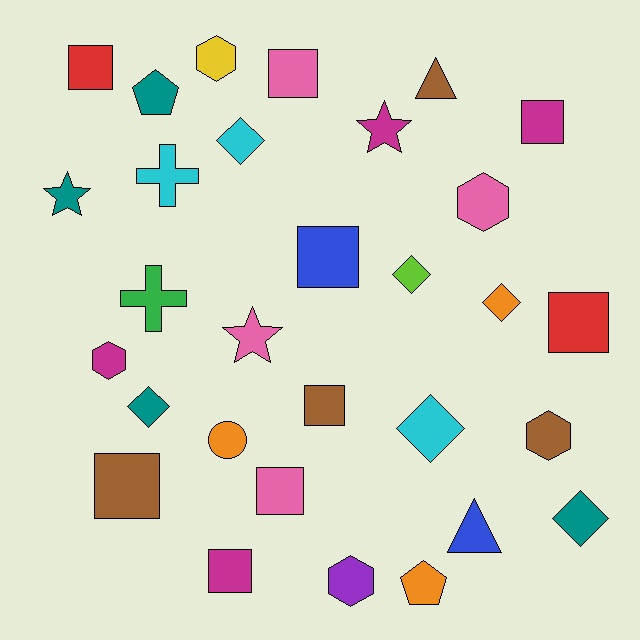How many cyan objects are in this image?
There are 3 cyan objects.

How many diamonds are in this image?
There are 6 diamonds.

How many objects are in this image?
There are 30 objects.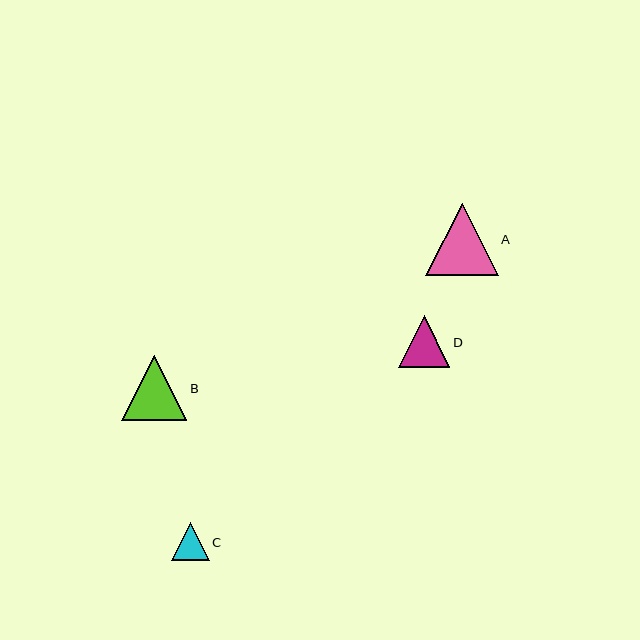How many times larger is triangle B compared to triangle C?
Triangle B is approximately 1.7 times the size of triangle C.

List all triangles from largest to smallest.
From largest to smallest: A, B, D, C.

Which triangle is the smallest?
Triangle C is the smallest with a size of approximately 38 pixels.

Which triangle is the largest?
Triangle A is the largest with a size of approximately 72 pixels.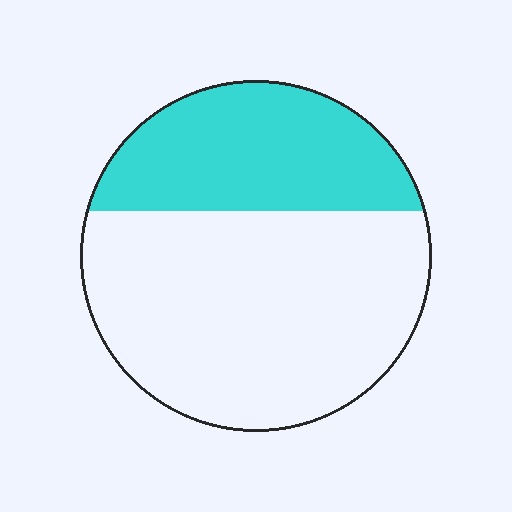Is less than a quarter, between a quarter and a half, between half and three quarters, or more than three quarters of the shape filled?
Between a quarter and a half.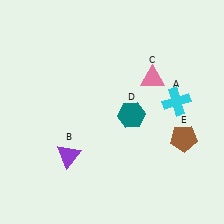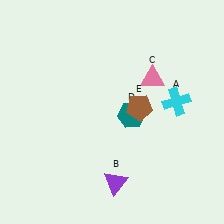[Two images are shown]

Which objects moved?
The objects that moved are: the purple triangle (B), the brown pentagon (E).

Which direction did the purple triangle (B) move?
The purple triangle (B) moved right.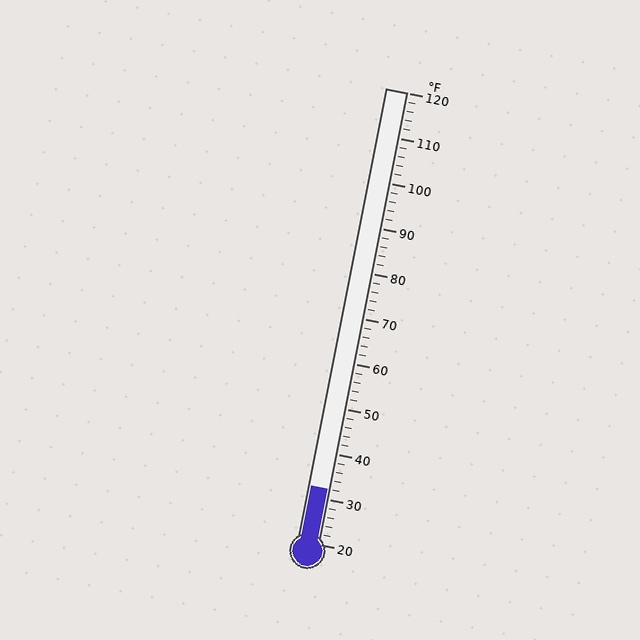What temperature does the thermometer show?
The thermometer shows approximately 32°F.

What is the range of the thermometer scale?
The thermometer scale ranges from 20°F to 120°F.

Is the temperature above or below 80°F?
The temperature is below 80°F.